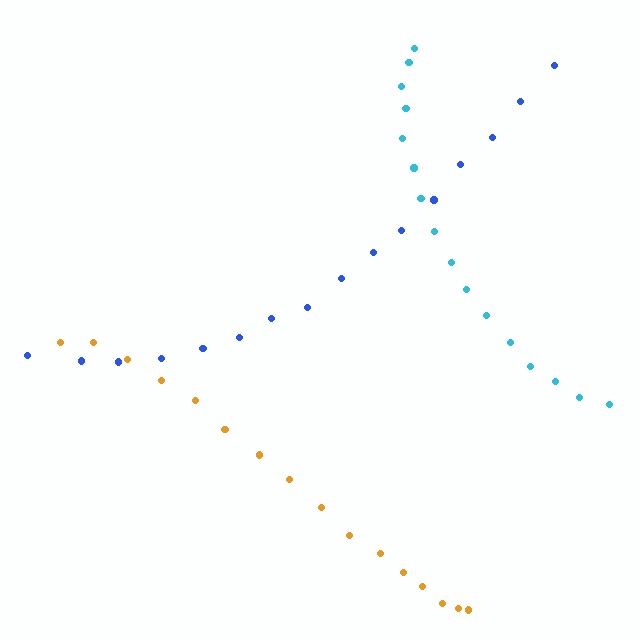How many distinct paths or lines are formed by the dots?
There are 3 distinct paths.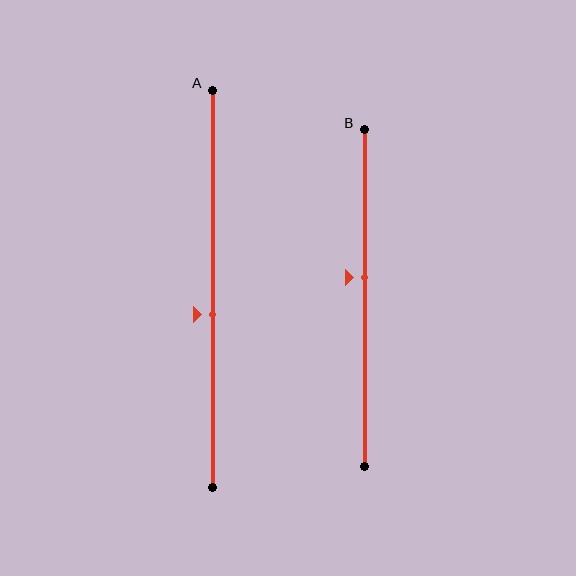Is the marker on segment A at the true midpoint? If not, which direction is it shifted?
No, the marker on segment A is shifted downward by about 6% of the segment length.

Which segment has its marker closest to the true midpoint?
Segment B has its marker closest to the true midpoint.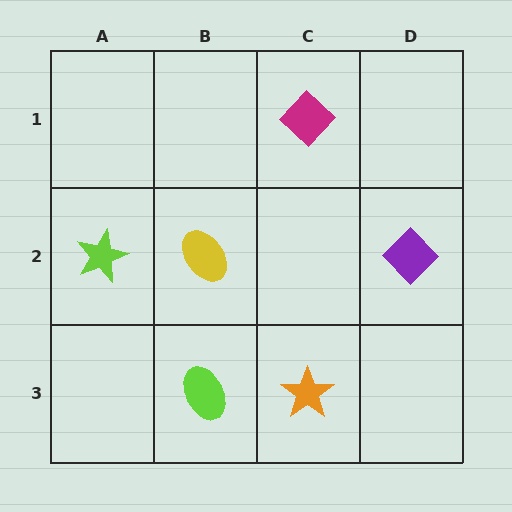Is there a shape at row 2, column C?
No, that cell is empty.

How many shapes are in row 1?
1 shape.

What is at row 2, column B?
A yellow ellipse.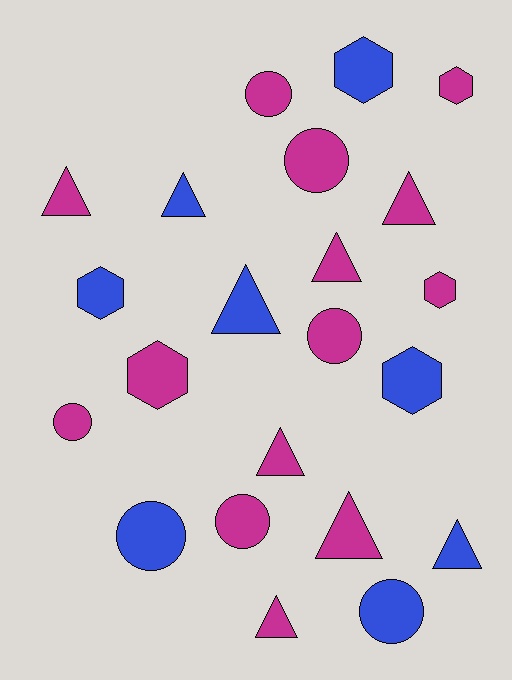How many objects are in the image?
There are 22 objects.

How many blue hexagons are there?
There are 3 blue hexagons.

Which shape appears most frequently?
Triangle, with 9 objects.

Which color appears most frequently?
Magenta, with 14 objects.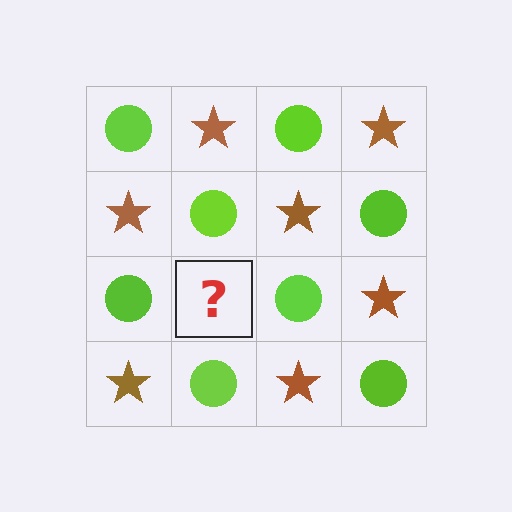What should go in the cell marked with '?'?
The missing cell should contain a brown star.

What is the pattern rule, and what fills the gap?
The rule is that it alternates lime circle and brown star in a checkerboard pattern. The gap should be filled with a brown star.